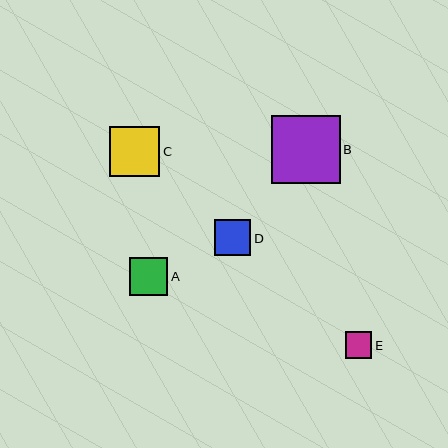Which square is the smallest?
Square E is the smallest with a size of approximately 27 pixels.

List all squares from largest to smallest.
From largest to smallest: B, C, A, D, E.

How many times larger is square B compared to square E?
Square B is approximately 2.6 times the size of square E.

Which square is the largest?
Square B is the largest with a size of approximately 68 pixels.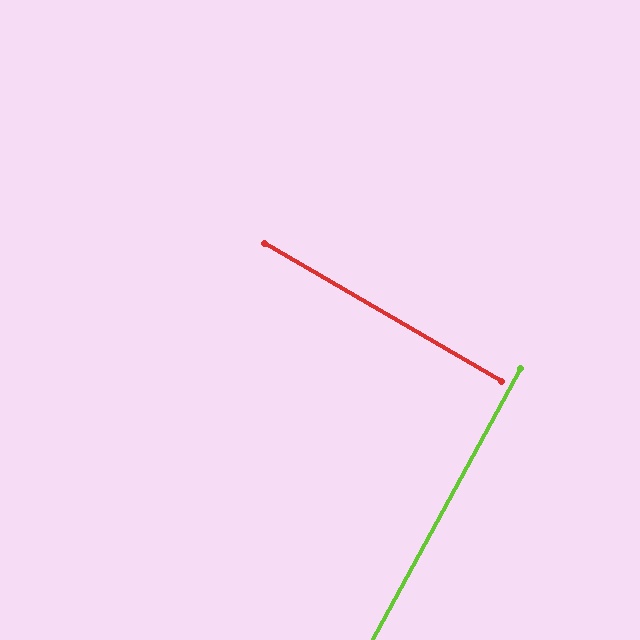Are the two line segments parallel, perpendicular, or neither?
Perpendicular — they meet at approximately 88°.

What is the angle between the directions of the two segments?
Approximately 88 degrees.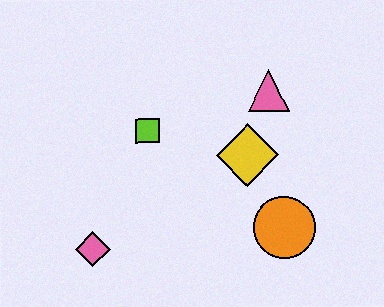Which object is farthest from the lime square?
The orange circle is farthest from the lime square.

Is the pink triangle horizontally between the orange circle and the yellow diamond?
Yes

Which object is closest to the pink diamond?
The lime square is closest to the pink diamond.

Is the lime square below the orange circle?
No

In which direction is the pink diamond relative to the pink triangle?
The pink diamond is to the left of the pink triangle.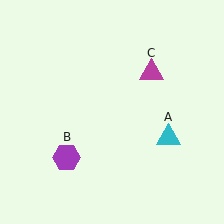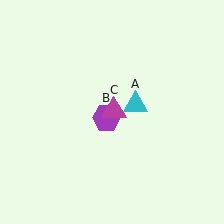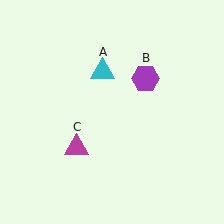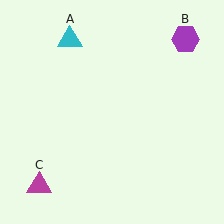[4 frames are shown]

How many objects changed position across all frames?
3 objects changed position: cyan triangle (object A), purple hexagon (object B), magenta triangle (object C).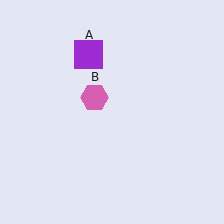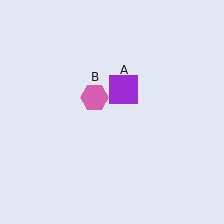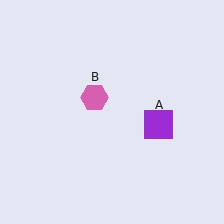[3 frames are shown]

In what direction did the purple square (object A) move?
The purple square (object A) moved down and to the right.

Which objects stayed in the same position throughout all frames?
Pink hexagon (object B) remained stationary.